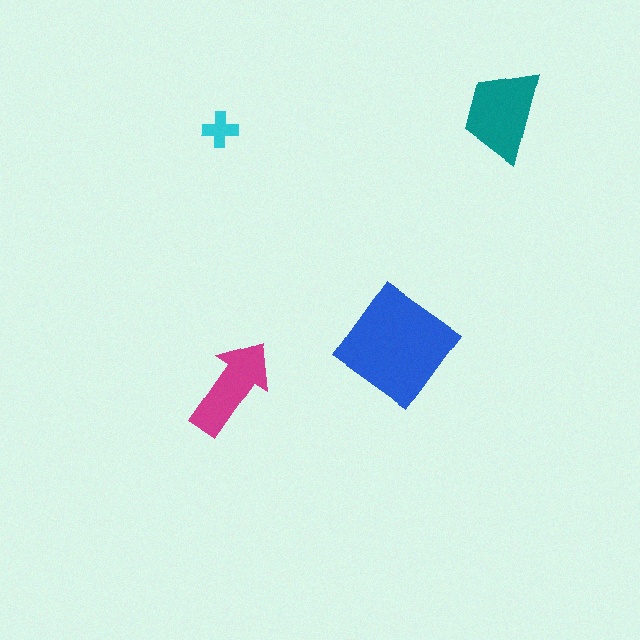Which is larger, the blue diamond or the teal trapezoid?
The blue diamond.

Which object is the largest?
The blue diamond.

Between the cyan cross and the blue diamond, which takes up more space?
The blue diamond.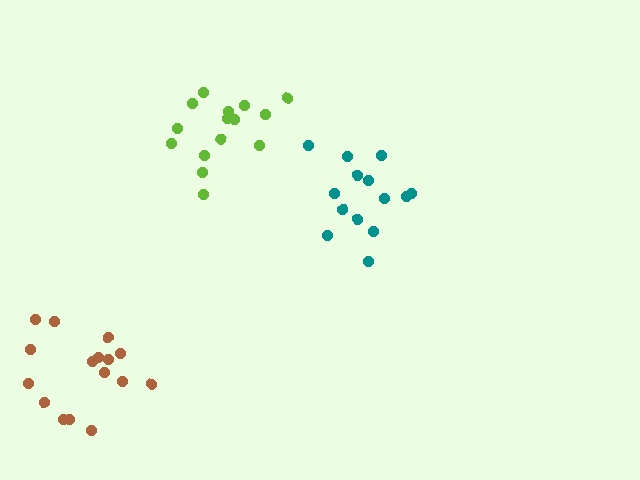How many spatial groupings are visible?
There are 3 spatial groupings.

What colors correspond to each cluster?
The clusters are colored: brown, lime, teal.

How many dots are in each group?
Group 1: 16 dots, Group 2: 15 dots, Group 3: 14 dots (45 total).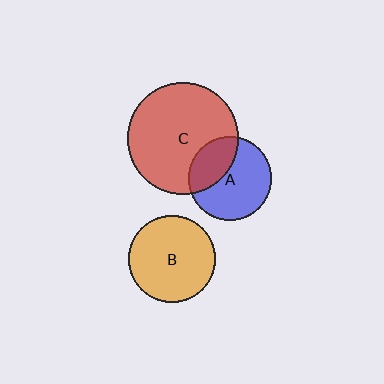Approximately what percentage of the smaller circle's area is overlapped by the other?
Approximately 35%.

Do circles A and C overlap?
Yes.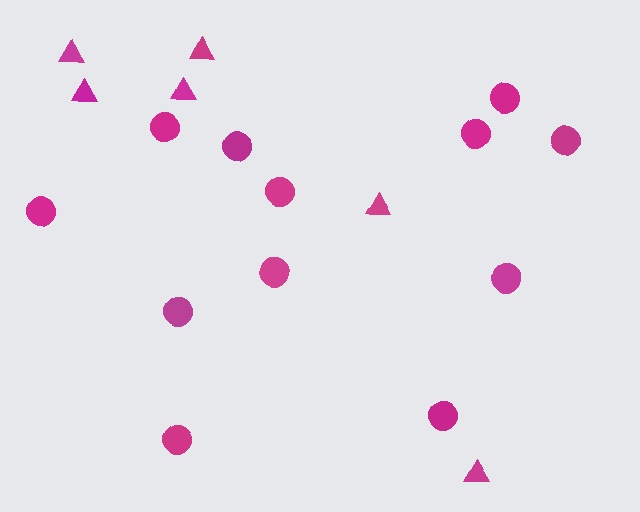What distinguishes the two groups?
There are 2 groups: one group of circles (12) and one group of triangles (6).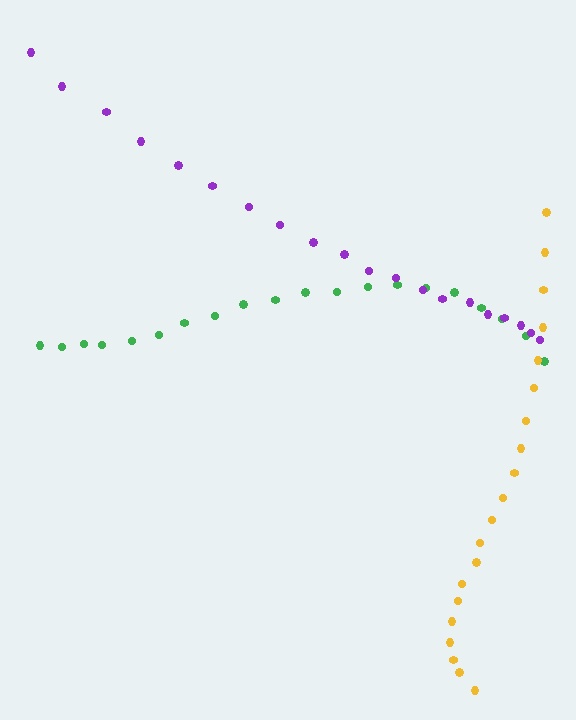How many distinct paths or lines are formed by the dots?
There are 3 distinct paths.